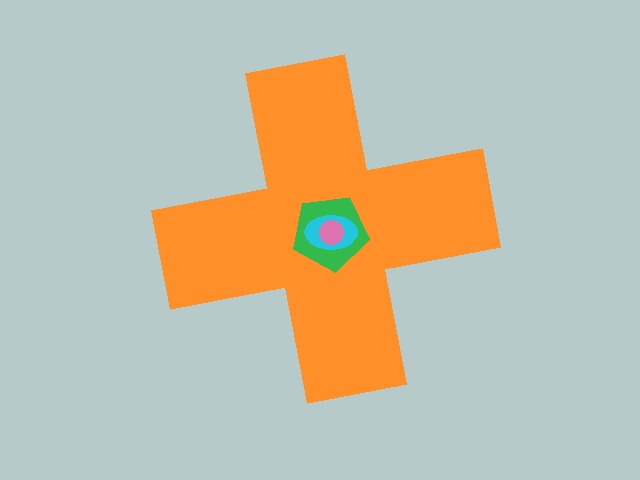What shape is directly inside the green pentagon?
The cyan ellipse.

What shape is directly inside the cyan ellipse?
The pink circle.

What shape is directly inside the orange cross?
The green pentagon.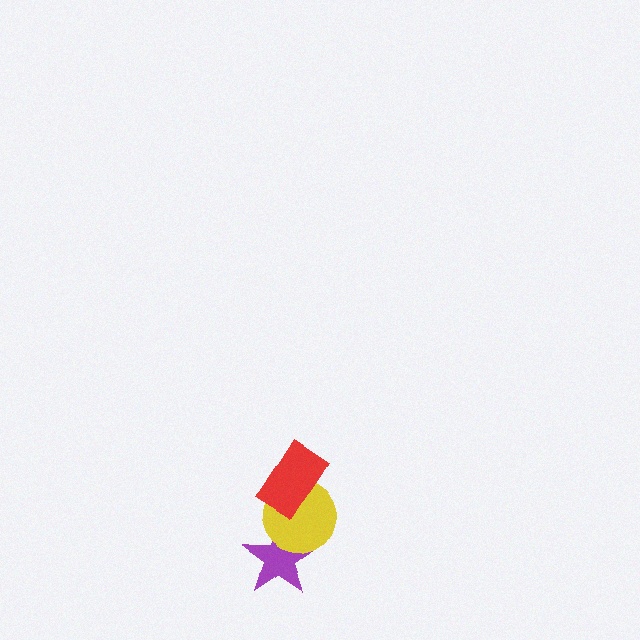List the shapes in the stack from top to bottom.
From top to bottom: the red rectangle, the yellow circle, the purple star.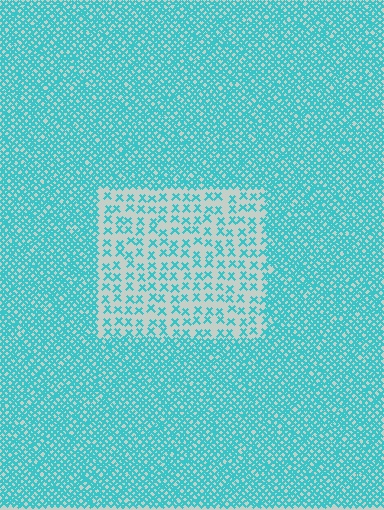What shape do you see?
I see a rectangle.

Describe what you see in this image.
The image contains small cyan elements arranged at two different densities. A rectangle-shaped region is visible where the elements are less densely packed than the surrounding area.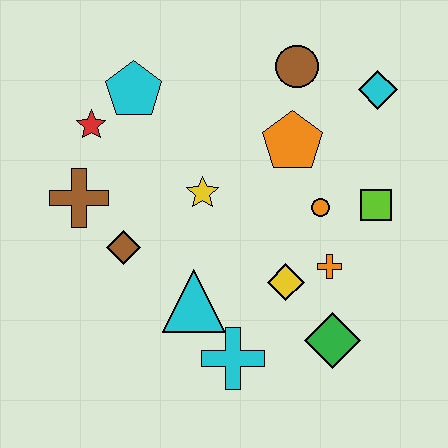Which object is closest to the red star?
The cyan pentagon is closest to the red star.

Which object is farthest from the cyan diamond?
The brown cross is farthest from the cyan diamond.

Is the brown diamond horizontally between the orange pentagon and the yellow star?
No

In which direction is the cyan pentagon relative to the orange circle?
The cyan pentagon is to the left of the orange circle.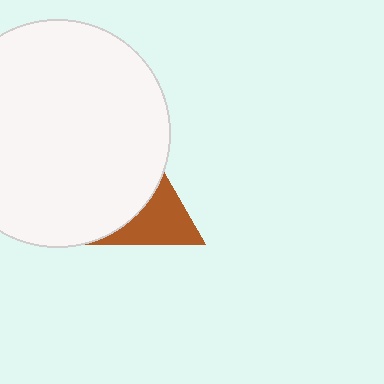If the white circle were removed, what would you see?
You would see the complete brown triangle.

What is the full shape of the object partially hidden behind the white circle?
The partially hidden object is a brown triangle.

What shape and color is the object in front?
The object in front is a white circle.